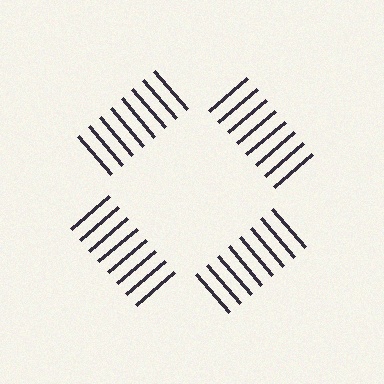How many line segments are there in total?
32 — 8 along each of the 4 edges.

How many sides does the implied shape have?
4 sides — the line-ends trace a square.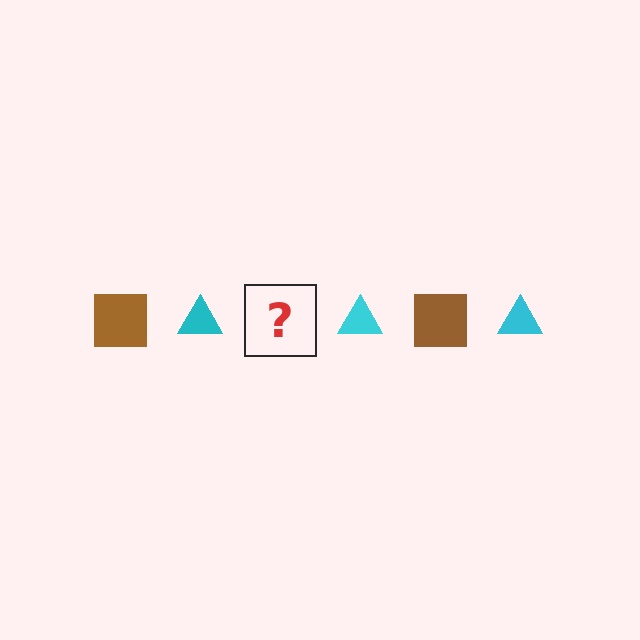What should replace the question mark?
The question mark should be replaced with a brown square.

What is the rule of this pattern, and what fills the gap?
The rule is that the pattern alternates between brown square and cyan triangle. The gap should be filled with a brown square.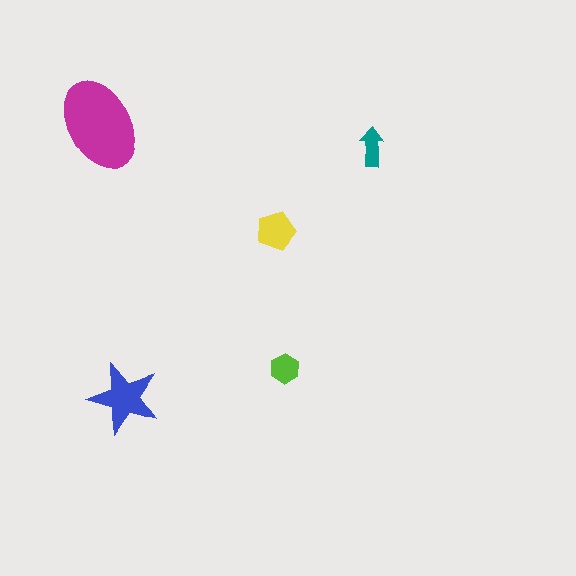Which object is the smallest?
The teal arrow.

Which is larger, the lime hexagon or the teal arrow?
The lime hexagon.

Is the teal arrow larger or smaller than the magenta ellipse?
Smaller.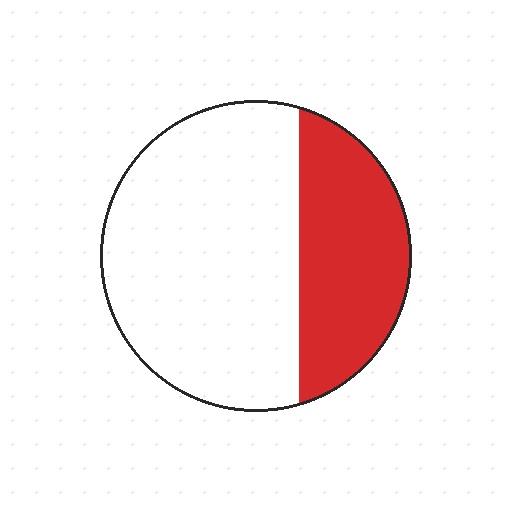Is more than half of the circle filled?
No.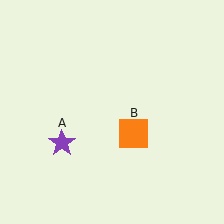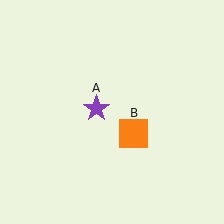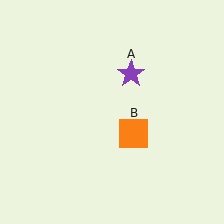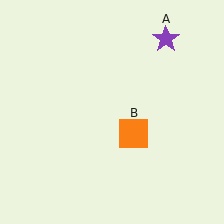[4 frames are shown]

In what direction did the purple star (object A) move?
The purple star (object A) moved up and to the right.